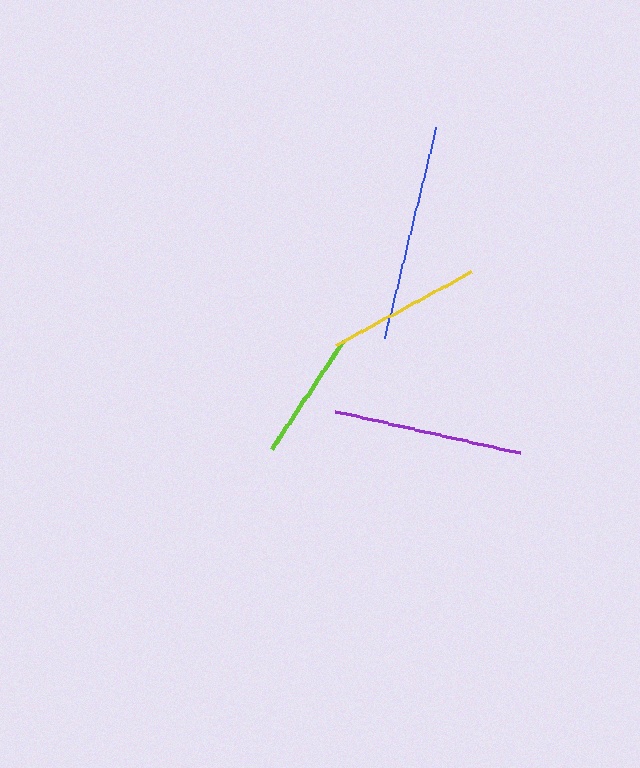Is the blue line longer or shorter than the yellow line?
The blue line is longer than the yellow line.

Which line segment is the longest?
The blue line is the longest at approximately 218 pixels.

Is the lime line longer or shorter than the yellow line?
The yellow line is longer than the lime line.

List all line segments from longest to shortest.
From longest to shortest: blue, purple, yellow, lime.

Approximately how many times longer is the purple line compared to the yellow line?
The purple line is approximately 1.2 times the length of the yellow line.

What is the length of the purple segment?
The purple segment is approximately 189 pixels long.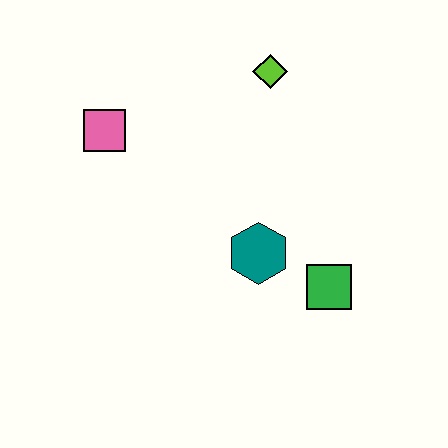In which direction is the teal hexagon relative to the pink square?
The teal hexagon is to the right of the pink square.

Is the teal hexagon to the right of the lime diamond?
No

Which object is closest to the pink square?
The lime diamond is closest to the pink square.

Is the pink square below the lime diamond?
Yes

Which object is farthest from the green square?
The pink square is farthest from the green square.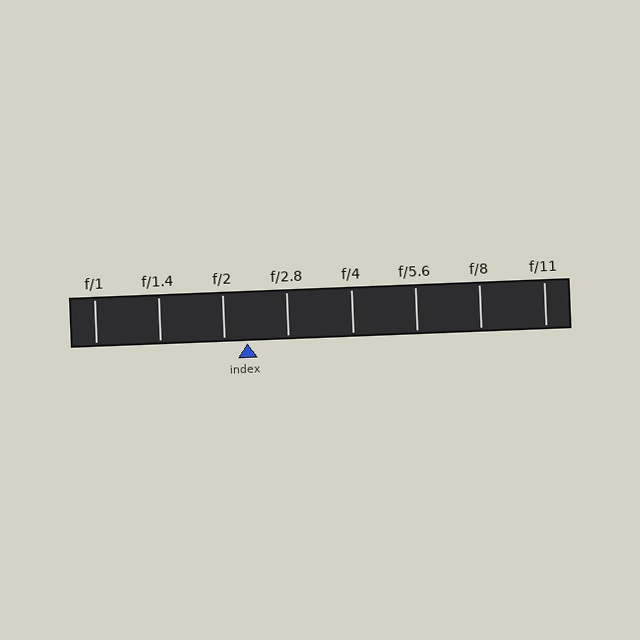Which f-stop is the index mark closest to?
The index mark is closest to f/2.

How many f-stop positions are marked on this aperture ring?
There are 8 f-stop positions marked.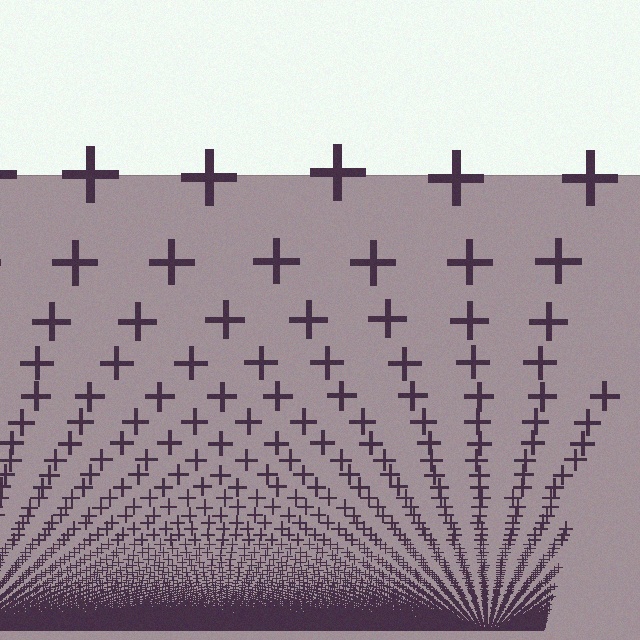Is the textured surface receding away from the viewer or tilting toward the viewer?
The surface appears to tilt toward the viewer. Texture elements get larger and sparser toward the top.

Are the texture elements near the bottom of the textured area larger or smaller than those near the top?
Smaller. The gradient is inverted — elements near the bottom are smaller and denser.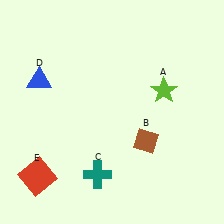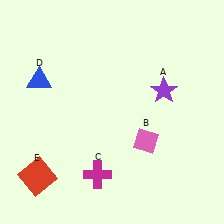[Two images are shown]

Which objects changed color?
A changed from lime to purple. B changed from brown to pink. C changed from teal to magenta.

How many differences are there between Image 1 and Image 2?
There are 3 differences between the two images.